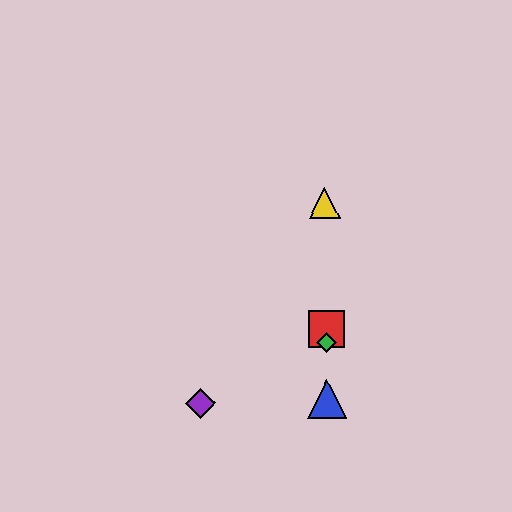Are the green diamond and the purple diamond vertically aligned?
No, the green diamond is at x≈326 and the purple diamond is at x≈200.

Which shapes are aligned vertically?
The red square, the blue triangle, the green diamond, the yellow triangle are aligned vertically.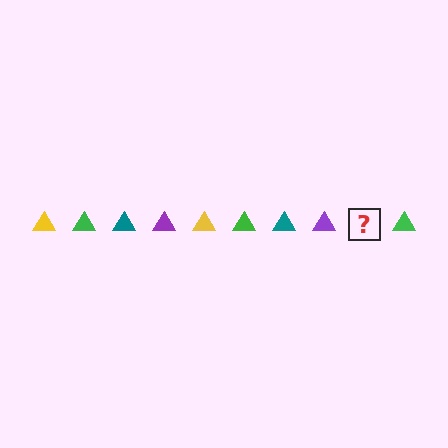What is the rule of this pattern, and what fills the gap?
The rule is that the pattern cycles through yellow, green, teal, purple triangles. The gap should be filled with a yellow triangle.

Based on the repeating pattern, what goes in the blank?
The blank should be a yellow triangle.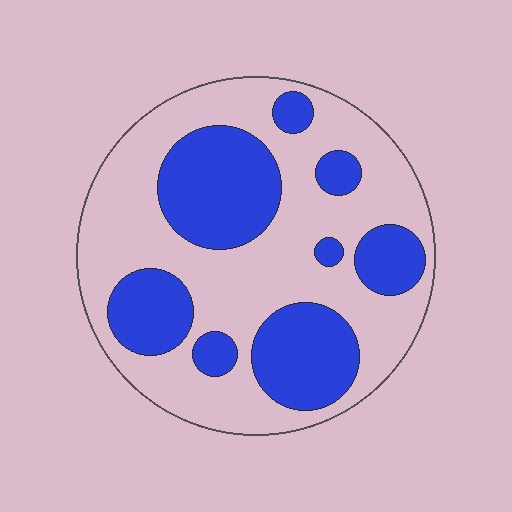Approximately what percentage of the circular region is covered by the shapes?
Approximately 35%.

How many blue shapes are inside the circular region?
8.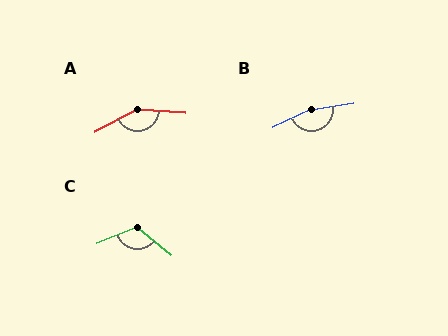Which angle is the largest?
B, at approximately 163 degrees.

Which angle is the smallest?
C, at approximately 118 degrees.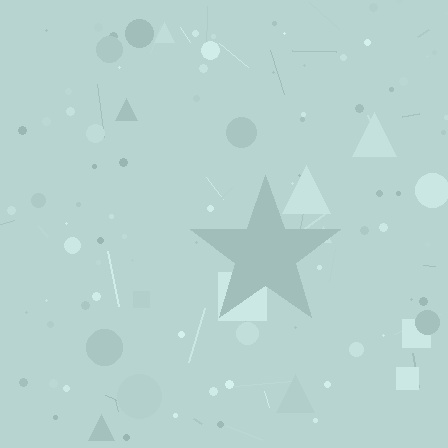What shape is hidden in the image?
A star is hidden in the image.